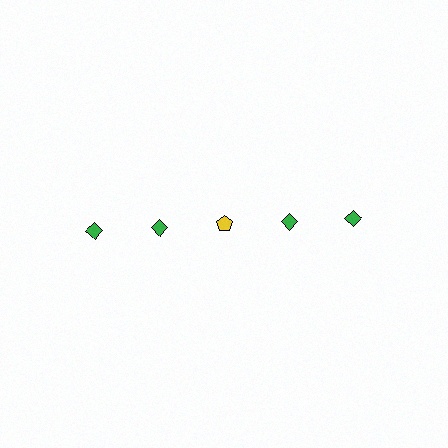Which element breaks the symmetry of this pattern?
The yellow pentagon in the top row, center column breaks the symmetry. All other shapes are green diamonds.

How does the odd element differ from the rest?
It differs in both color (yellow instead of green) and shape (pentagon instead of diamond).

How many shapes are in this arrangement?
There are 5 shapes arranged in a grid pattern.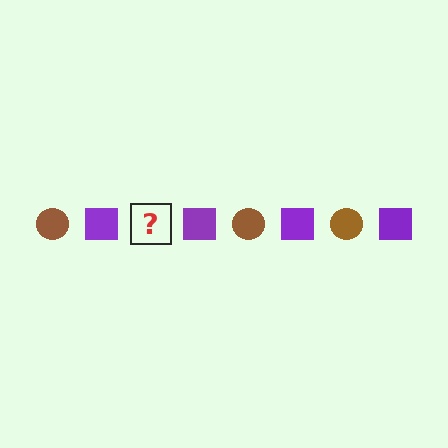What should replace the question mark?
The question mark should be replaced with a brown circle.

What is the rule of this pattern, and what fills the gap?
The rule is that the pattern alternates between brown circle and purple square. The gap should be filled with a brown circle.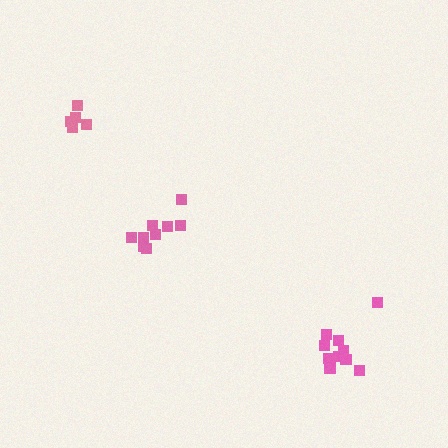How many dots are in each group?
Group 1: 9 dots, Group 2: 11 dots, Group 3: 5 dots (25 total).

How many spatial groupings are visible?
There are 3 spatial groupings.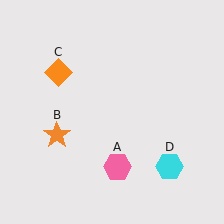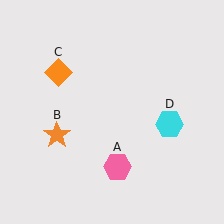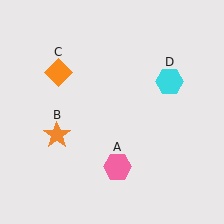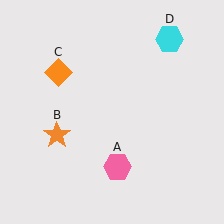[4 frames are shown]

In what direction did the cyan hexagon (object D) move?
The cyan hexagon (object D) moved up.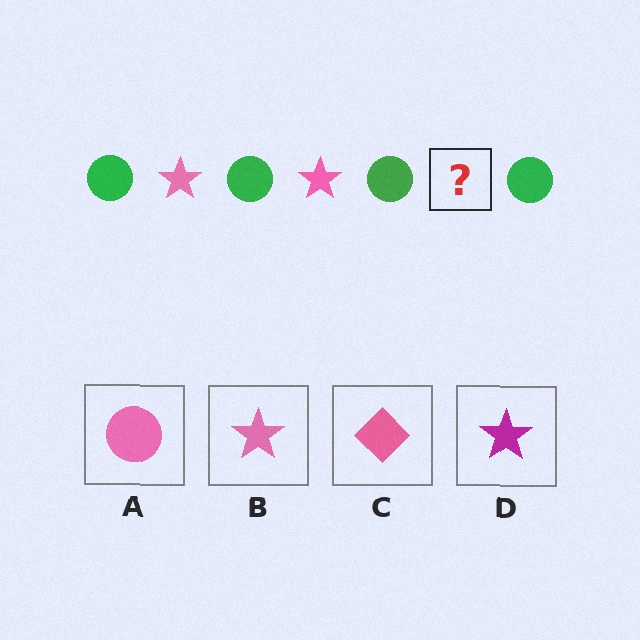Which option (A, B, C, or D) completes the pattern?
B.